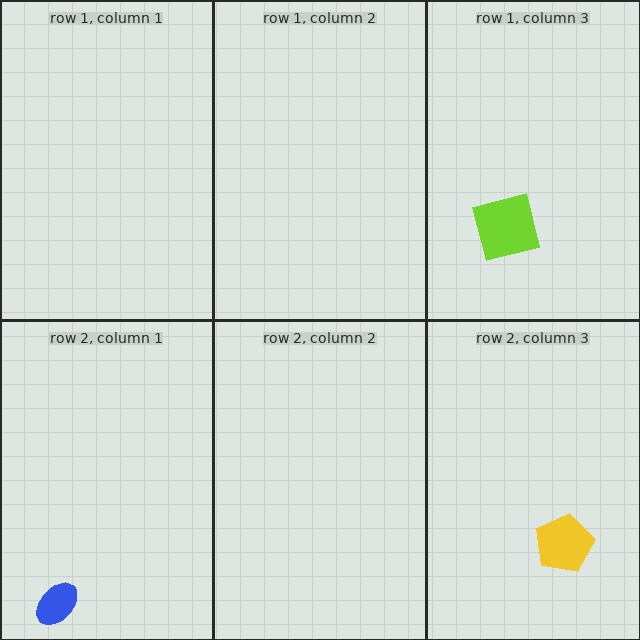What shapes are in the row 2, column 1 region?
The blue ellipse.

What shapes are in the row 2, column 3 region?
The yellow pentagon.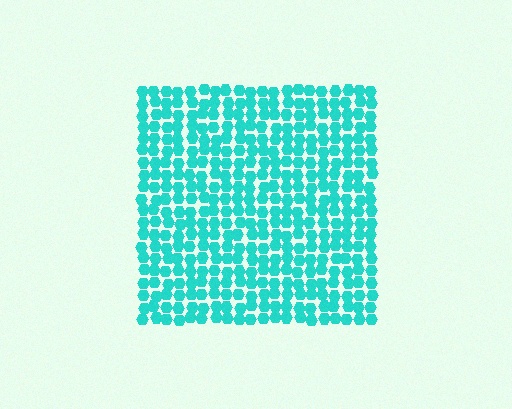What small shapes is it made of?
It is made of small hexagons.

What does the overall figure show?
The overall figure shows a square.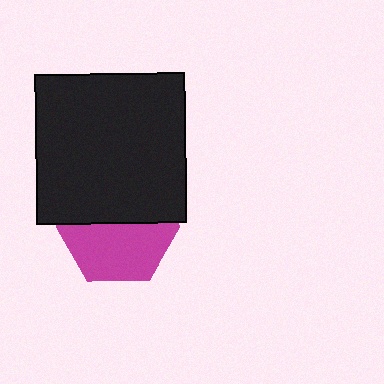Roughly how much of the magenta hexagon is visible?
About half of it is visible (roughly 52%).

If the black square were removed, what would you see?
You would see the complete magenta hexagon.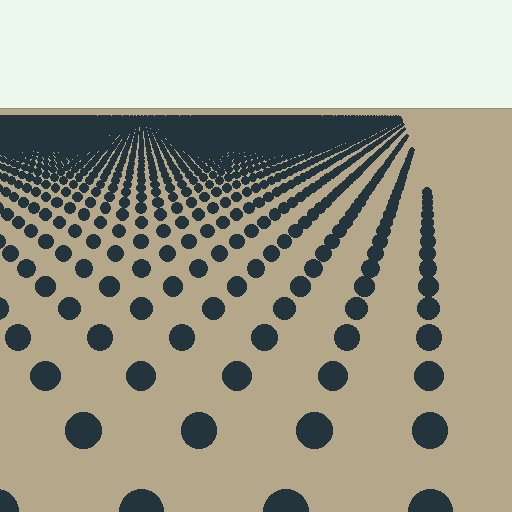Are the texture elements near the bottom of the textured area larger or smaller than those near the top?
Larger. Near the bottom, elements are closer to the viewer and appear at a bigger on-screen size.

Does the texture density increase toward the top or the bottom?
Density increases toward the top.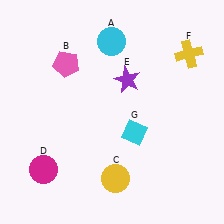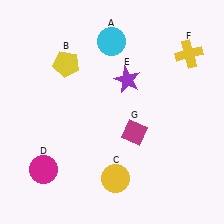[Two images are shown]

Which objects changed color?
B changed from pink to yellow. G changed from cyan to magenta.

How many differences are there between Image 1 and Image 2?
There are 2 differences between the two images.